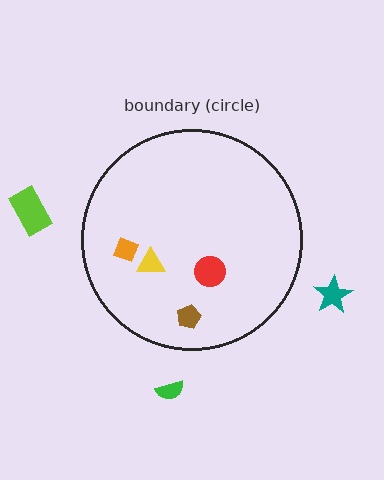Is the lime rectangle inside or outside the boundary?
Outside.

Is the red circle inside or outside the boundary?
Inside.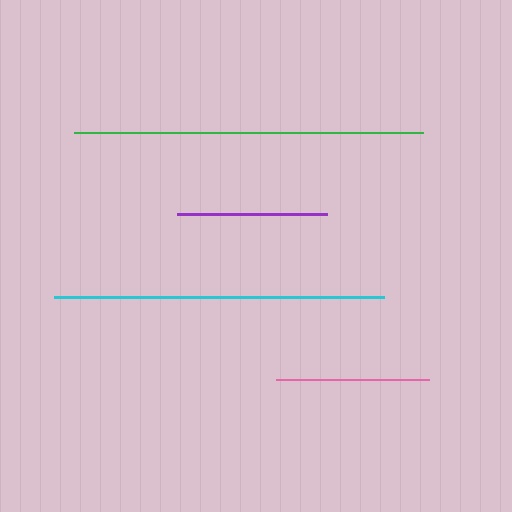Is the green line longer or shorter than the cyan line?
The green line is longer than the cyan line.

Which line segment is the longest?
The green line is the longest at approximately 349 pixels.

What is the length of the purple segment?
The purple segment is approximately 150 pixels long.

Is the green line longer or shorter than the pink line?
The green line is longer than the pink line.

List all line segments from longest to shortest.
From longest to shortest: green, cyan, pink, purple.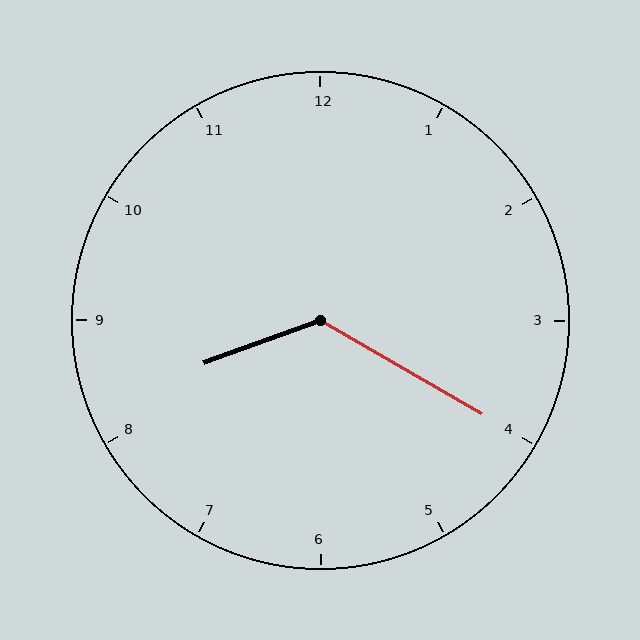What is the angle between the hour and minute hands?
Approximately 130 degrees.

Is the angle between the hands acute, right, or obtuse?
It is obtuse.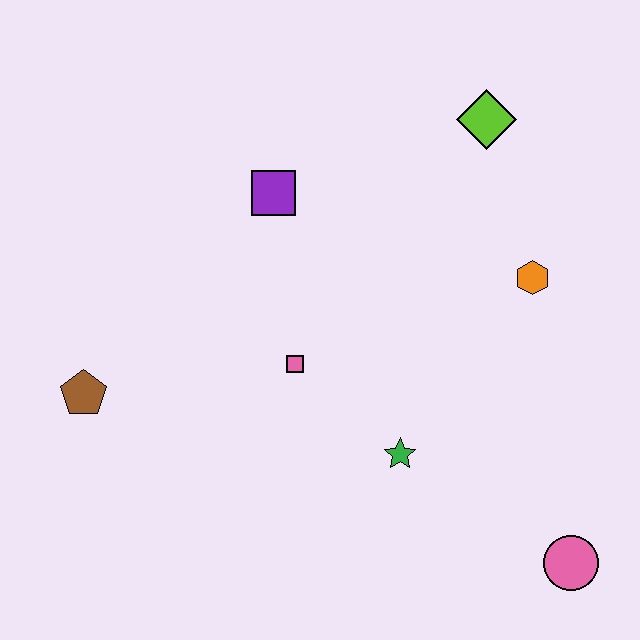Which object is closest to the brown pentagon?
The pink square is closest to the brown pentagon.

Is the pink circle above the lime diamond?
No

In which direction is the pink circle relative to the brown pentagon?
The pink circle is to the right of the brown pentagon.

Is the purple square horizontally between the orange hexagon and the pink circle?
No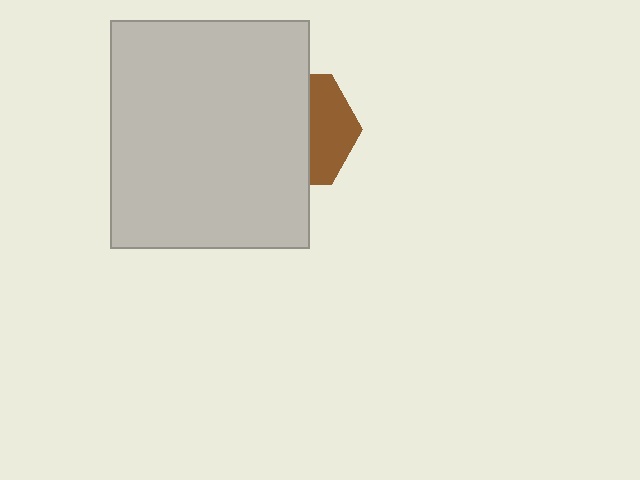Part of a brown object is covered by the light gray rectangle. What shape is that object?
It is a hexagon.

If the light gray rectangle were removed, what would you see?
You would see the complete brown hexagon.